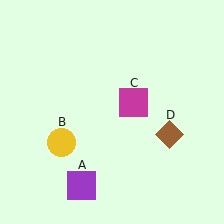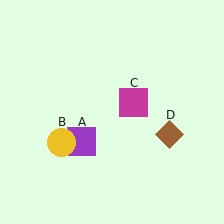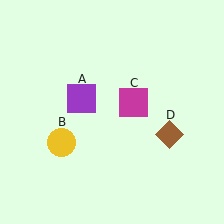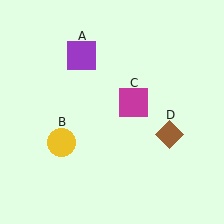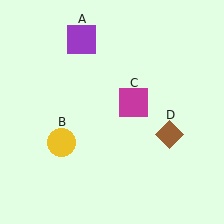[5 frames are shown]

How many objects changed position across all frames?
1 object changed position: purple square (object A).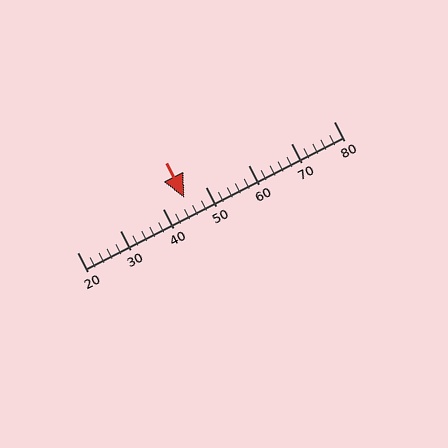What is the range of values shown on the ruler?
The ruler shows values from 20 to 80.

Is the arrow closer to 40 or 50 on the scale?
The arrow is closer to 50.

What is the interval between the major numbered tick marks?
The major tick marks are spaced 10 units apart.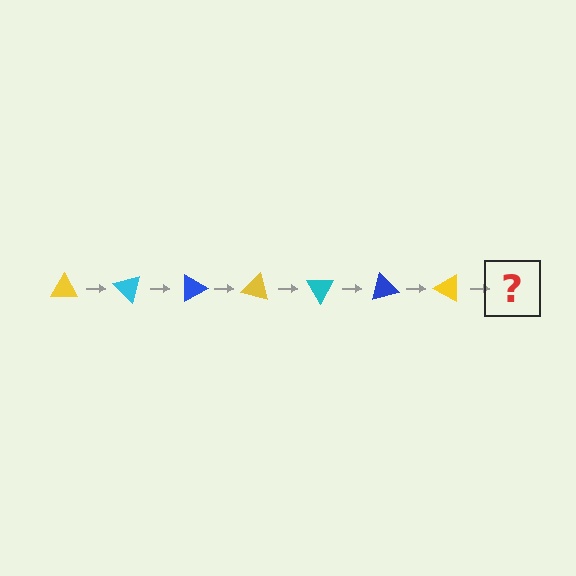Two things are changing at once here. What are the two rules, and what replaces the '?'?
The two rules are that it rotates 45 degrees each step and the color cycles through yellow, cyan, and blue. The '?' should be a cyan triangle, rotated 315 degrees from the start.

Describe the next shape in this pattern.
It should be a cyan triangle, rotated 315 degrees from the start.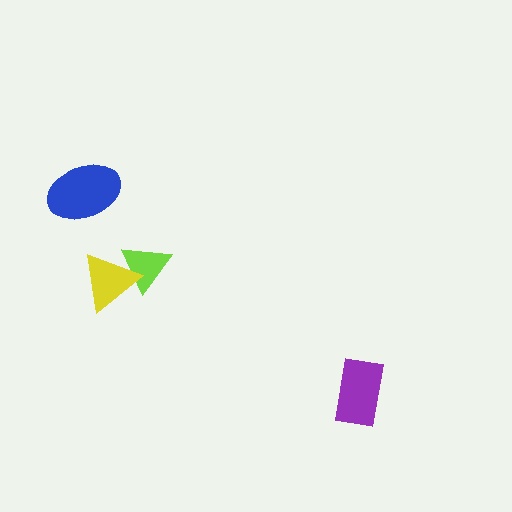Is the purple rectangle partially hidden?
No, no other shape covers it.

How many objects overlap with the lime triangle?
1 object overlaps with the lime triangle.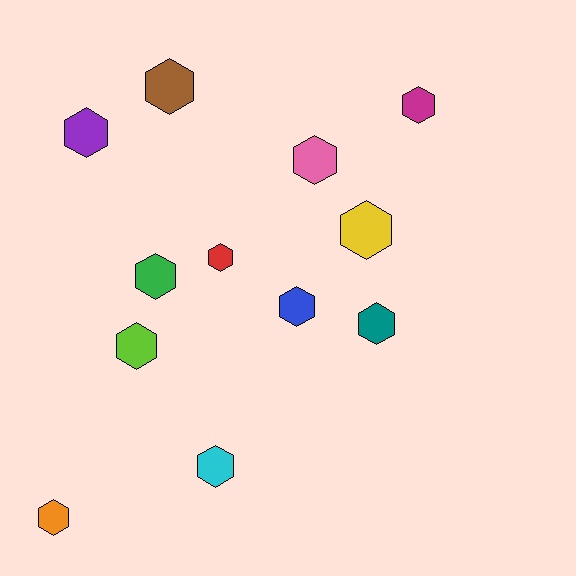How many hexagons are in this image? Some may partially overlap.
There are 12 hexagons.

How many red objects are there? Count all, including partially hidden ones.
There is 1 red object.